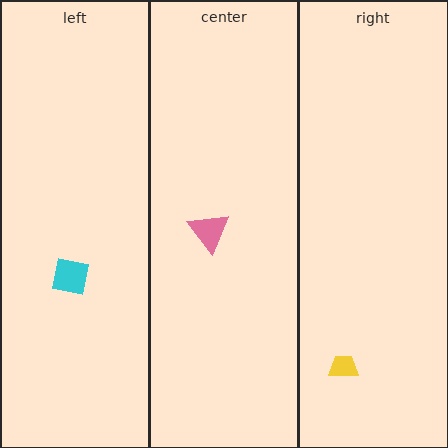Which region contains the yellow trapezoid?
The right region.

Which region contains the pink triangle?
The center region.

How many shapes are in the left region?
1.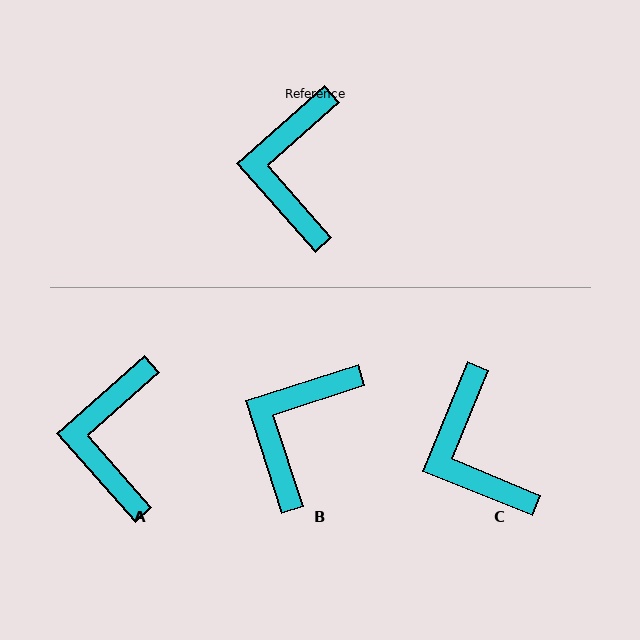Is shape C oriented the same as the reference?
No, it is off by about 26 degrees.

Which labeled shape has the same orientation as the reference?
A.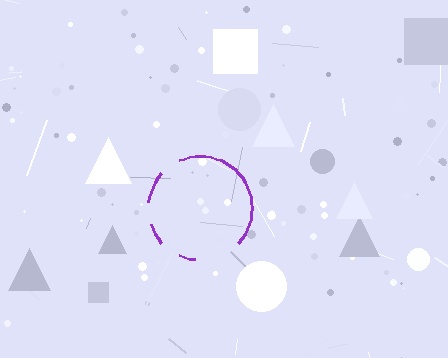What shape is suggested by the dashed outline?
The dashed outline suggests a circle.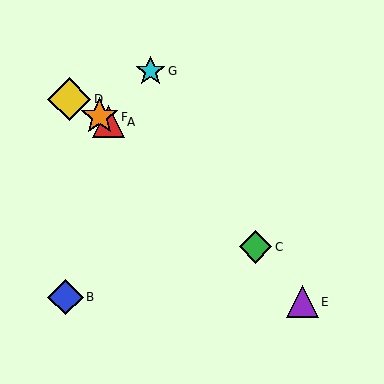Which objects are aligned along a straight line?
Objects A, D, F are aligned along a straight line.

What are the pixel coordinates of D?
Object D is at (69, 99).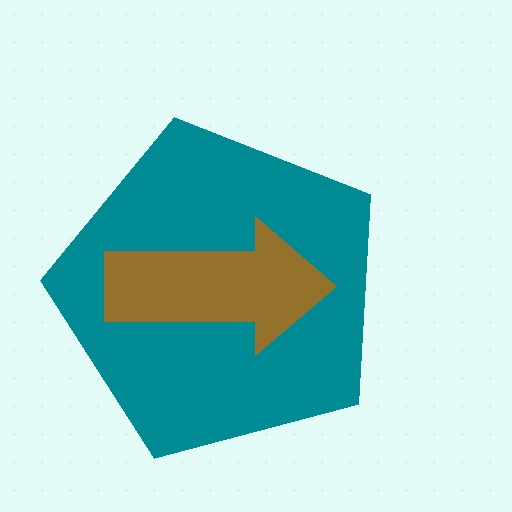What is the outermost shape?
The teal pentagon.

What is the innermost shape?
The brown arrow.